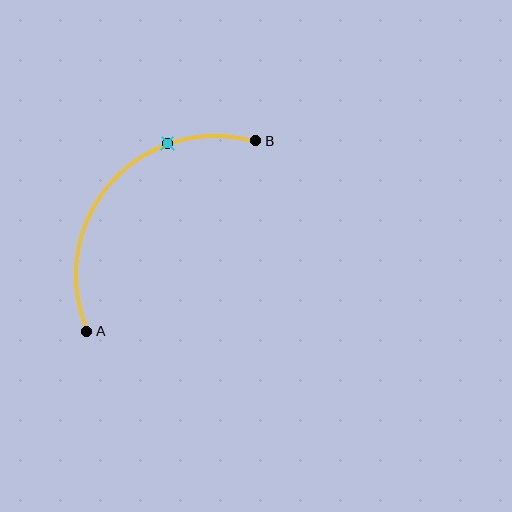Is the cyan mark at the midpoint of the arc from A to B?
No. The cyan mark lies on the arc but is closer to endpoint B. The arc midpoint would be at the point on the curve equidistant along the arc from both A and B.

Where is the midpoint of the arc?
The arc midpoint is the point on the curve farthest from the straight line joining A and B. It sits above and to the left of that line.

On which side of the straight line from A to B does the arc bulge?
The arc bulges above and to the left of the straight line connecting A and B.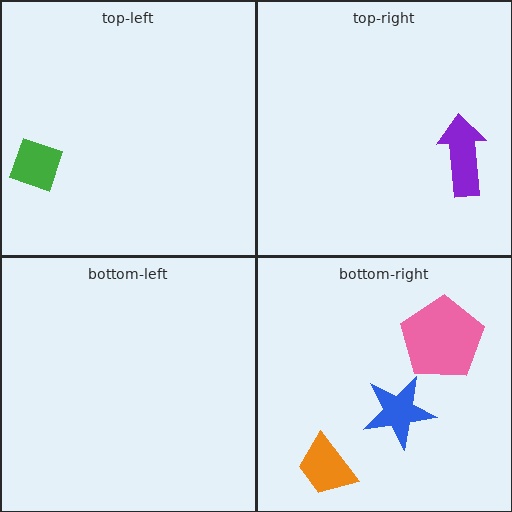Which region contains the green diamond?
The top-left region.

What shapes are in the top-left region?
The green diamond.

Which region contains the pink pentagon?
The bottom-right region.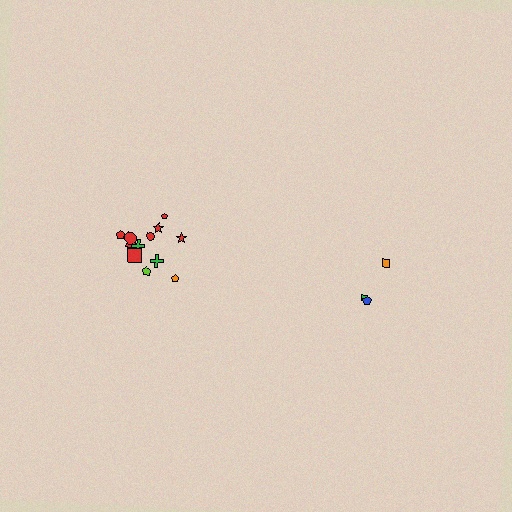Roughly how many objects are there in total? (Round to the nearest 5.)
Roughly 15 objects in total.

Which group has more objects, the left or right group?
The left group.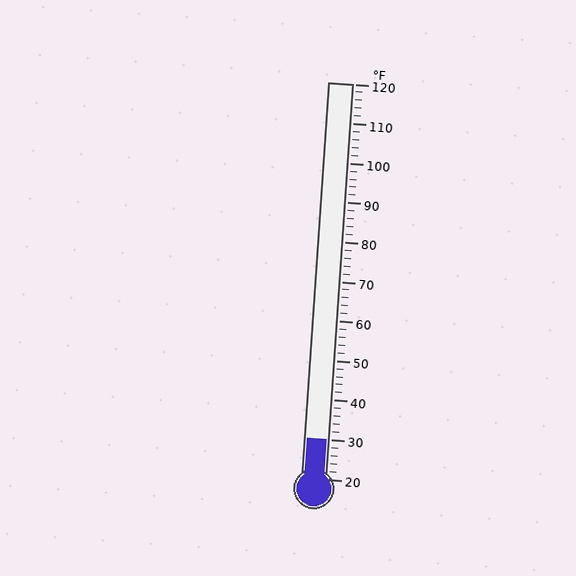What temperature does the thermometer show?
The thermometer shows approximately 30°F.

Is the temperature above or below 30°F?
The temperature is at 30°F.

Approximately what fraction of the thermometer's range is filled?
The thermometer is filled to approximately 10% of its range.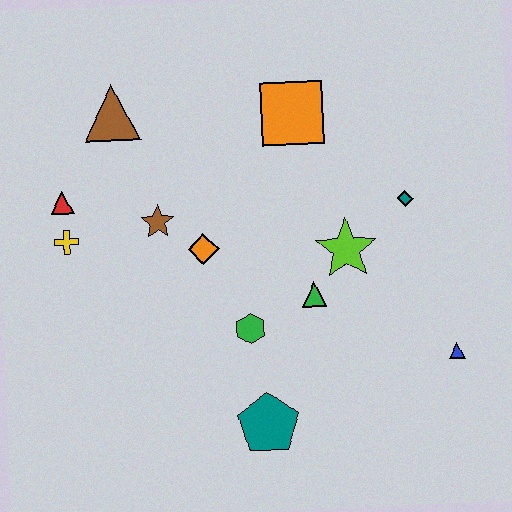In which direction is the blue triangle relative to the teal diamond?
The blue triangle is below the teal diamond.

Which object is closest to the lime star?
The green triangle is closest to the lime star.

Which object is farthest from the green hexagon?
The brown triangle is farthest from the green hexagon.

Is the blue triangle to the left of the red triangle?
No